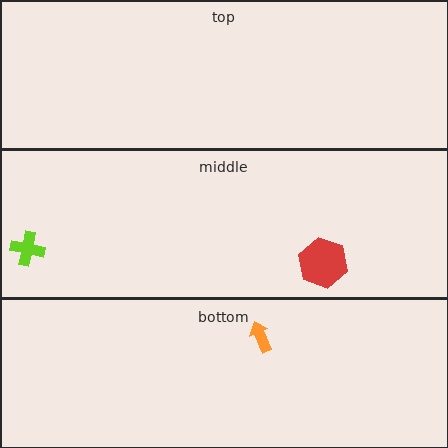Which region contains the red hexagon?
The middle region.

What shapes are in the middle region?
The red hexagon, the lime cross.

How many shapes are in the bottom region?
1.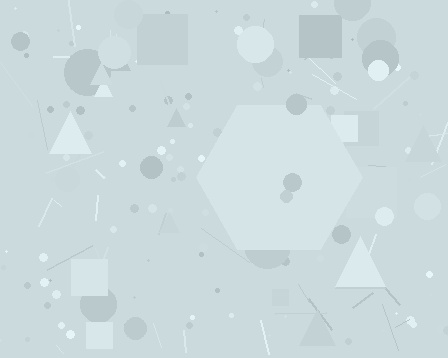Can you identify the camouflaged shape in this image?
The camouflaged shape is a hexagon.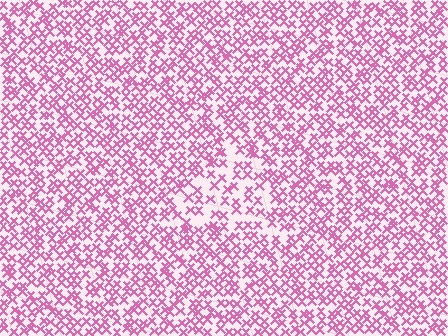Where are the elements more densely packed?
The elements are more densely packed outside the triangle boundary.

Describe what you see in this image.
The image contains small pink elements arranged at two different densities. A triangle-shaped region is visible where the elements are less densely packed than the surrounding area.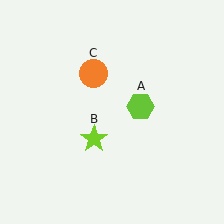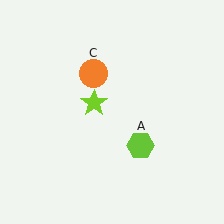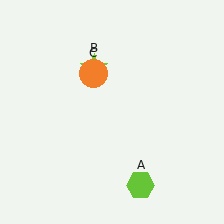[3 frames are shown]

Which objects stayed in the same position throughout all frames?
Orange circle (object C) remained stationary.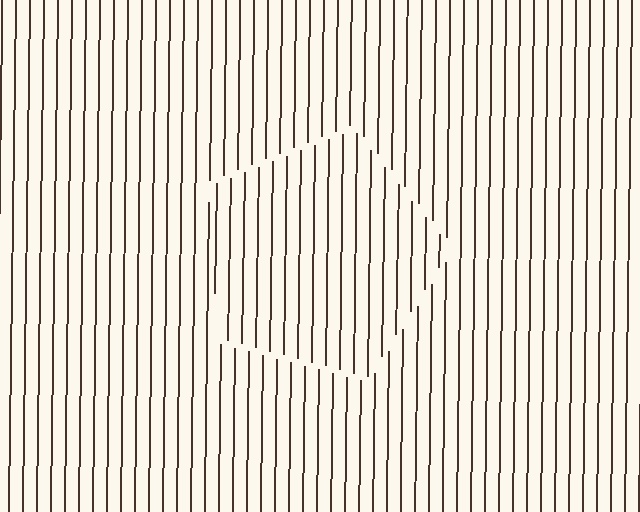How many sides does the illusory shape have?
5 sides — the line-ends trace a pentagon.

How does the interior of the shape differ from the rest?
The interior of the shape contains the same grating, shifted by half a period — the contour is defined by the phase discontinuity where line-ends from the inner and outer gratings abut.